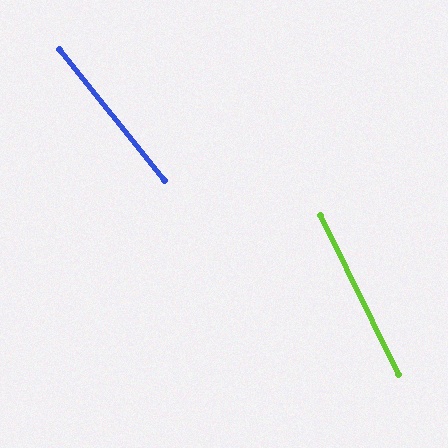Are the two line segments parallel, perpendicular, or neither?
Neither parallel nor perpendicular — they differ by about 12°.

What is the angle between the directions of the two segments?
Approximately 12 degrees.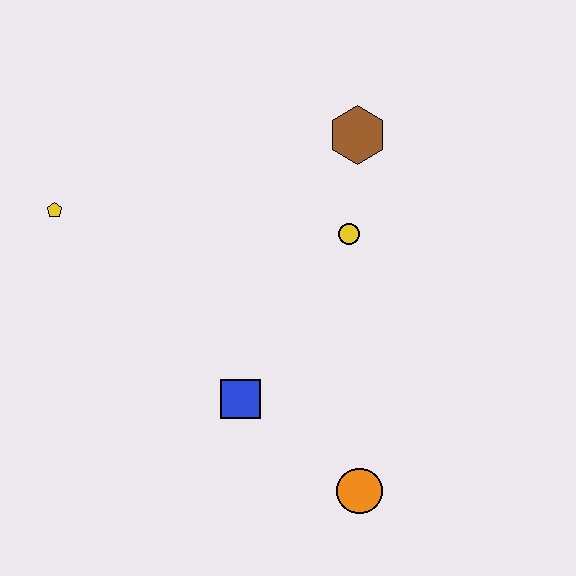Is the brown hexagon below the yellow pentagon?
No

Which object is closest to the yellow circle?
The brown hexagon is closest to the yellow circle.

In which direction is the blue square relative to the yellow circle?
The blue square is below the yellow circle.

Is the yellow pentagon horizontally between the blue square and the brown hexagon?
No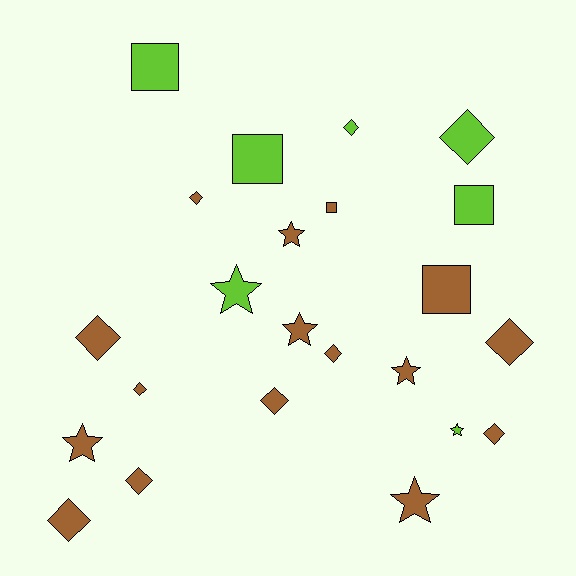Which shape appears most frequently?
Diamond, with 11 objects.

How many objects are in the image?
There are 23 objects.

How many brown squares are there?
There are 2 brown squares.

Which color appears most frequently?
Brown, with 16 objects.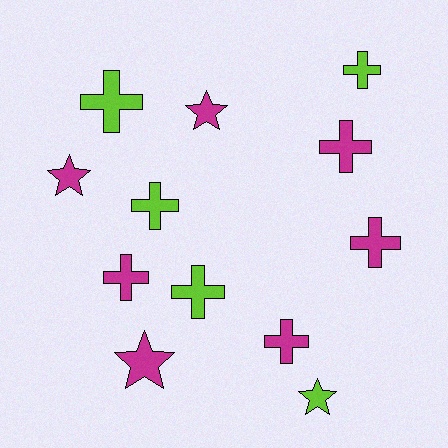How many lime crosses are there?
There are 4 lime crosses.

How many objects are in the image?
There are 12 objects.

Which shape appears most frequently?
Cross, with 8 objects.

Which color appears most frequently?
Magenta, with 7 objects.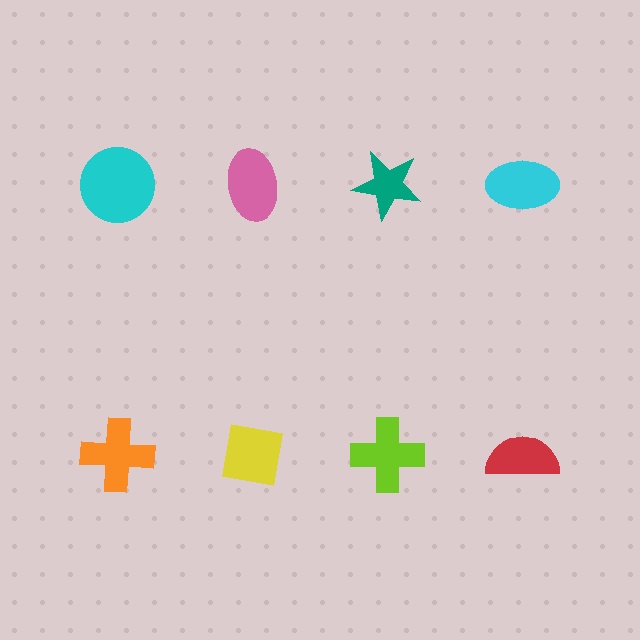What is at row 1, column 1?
A cyan circle.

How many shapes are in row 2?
4 shapes.